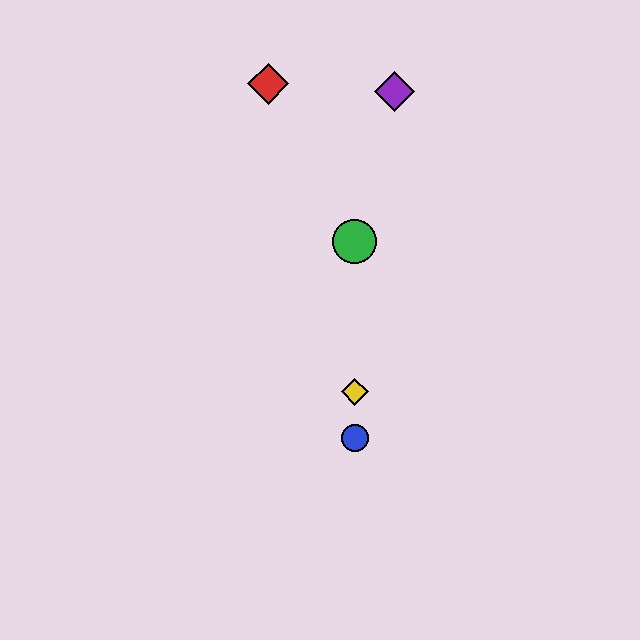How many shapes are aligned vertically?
3 shapes (the blue circle, the green circle, the yellow diamond) are aligned vertically.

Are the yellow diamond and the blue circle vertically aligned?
Yes, both are at x≈355.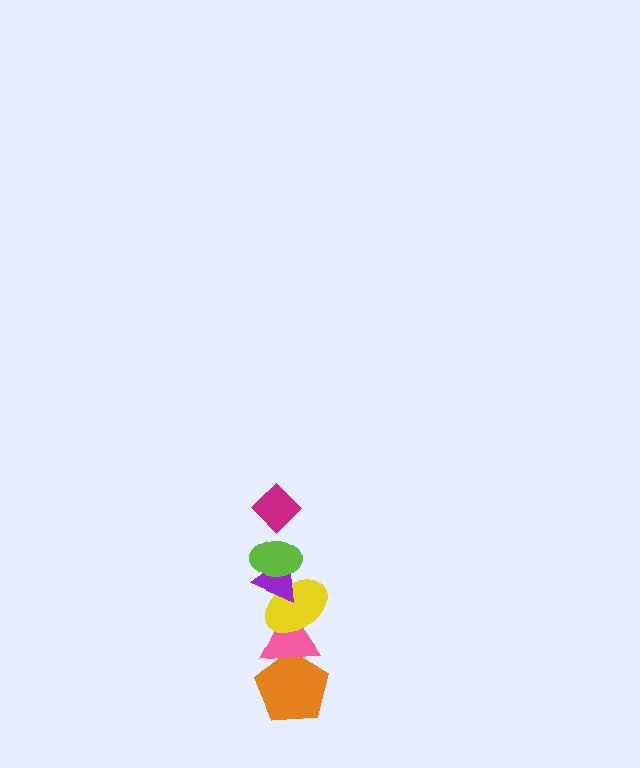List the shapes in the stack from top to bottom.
From top to bottom: the magenta diamond, the lime ellipse, the purple triangle, the yellow ellipse, the pink triangle, the orange pentagon.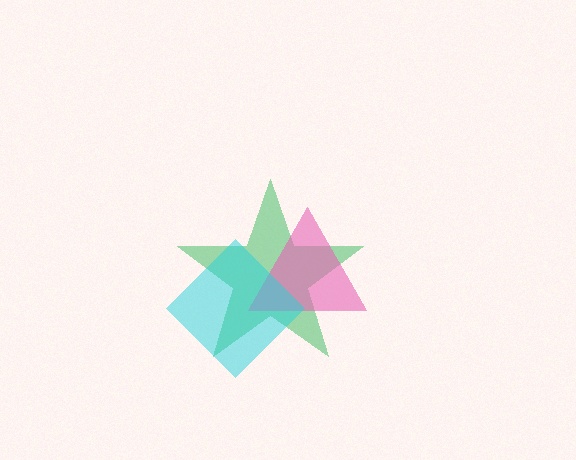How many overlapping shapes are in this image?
There are 3 overlapping shapes in the image.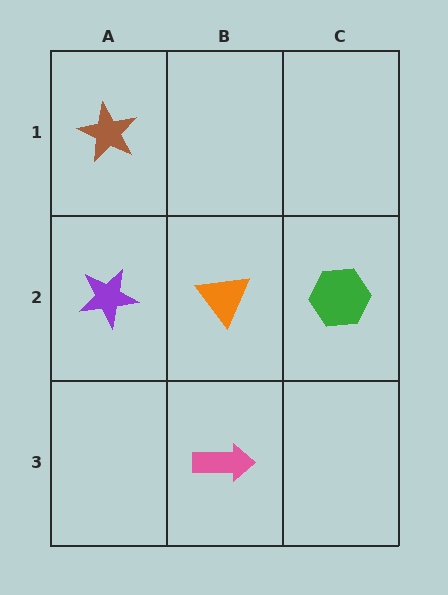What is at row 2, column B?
An orange triangle.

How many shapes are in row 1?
1 shape.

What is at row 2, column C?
A green hexagon.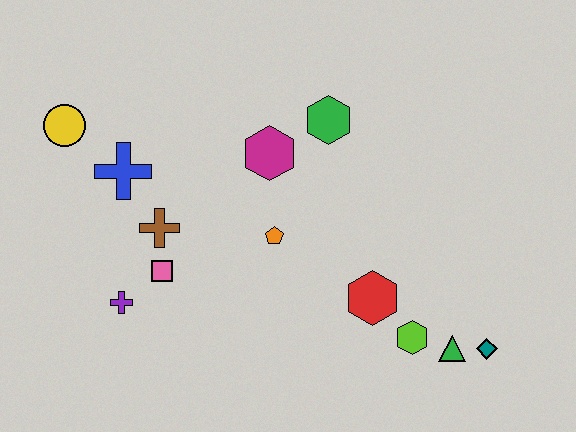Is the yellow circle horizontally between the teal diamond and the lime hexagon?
No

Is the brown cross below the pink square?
No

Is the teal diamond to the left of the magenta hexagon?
No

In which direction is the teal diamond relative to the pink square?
The teal diamond is to the right of the pink square.